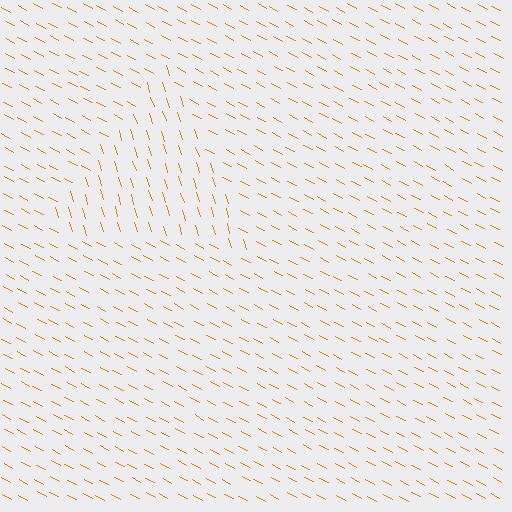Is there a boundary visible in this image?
Yes, there is a texture boundary formed by a change in line orientation.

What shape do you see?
I see a triangle.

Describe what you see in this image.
The image is filled with small orange line segments. A triangle region in the image has lines oriented differently from the surrounding lines, creating a visible texture boundary.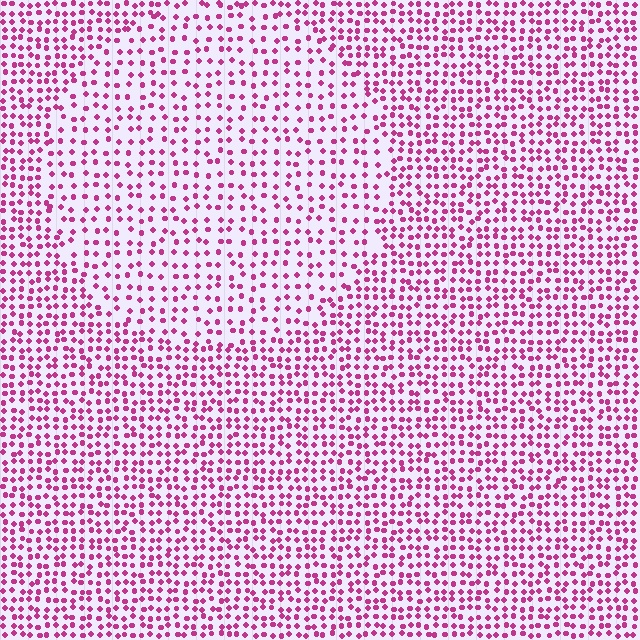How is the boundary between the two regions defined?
The boundary is defined by a change in element density (approximately 1.7x ratio). All elements are the same color, size, and shape.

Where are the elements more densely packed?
The elements are more densely packed outside the circle boundary.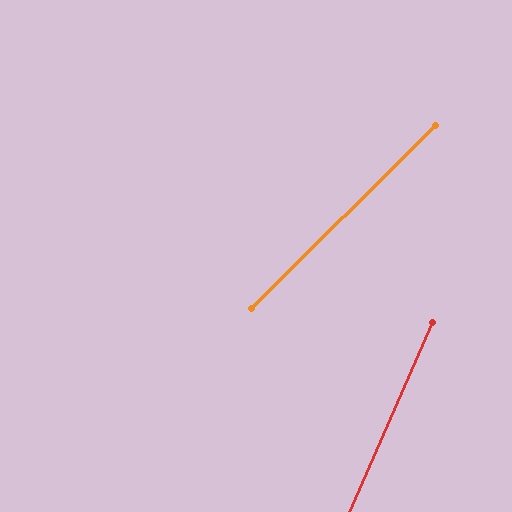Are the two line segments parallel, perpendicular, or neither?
Neither parallel nor perpendicular — they differ by about 22°.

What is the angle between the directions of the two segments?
Approximately 22 degrees.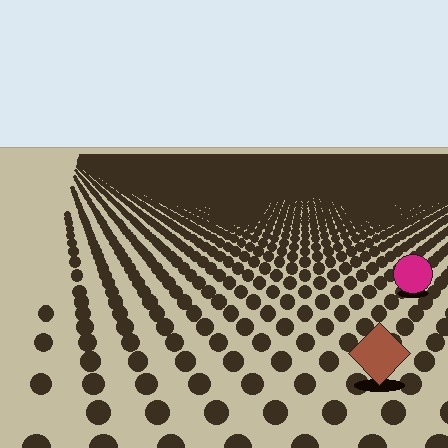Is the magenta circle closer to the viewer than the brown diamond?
No. The brown diamond is closer — you can tell from the texture gradient: the ground texture is coarser near it.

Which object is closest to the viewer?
The brown diamond is closest. The texture marks near it are larger and more spread out.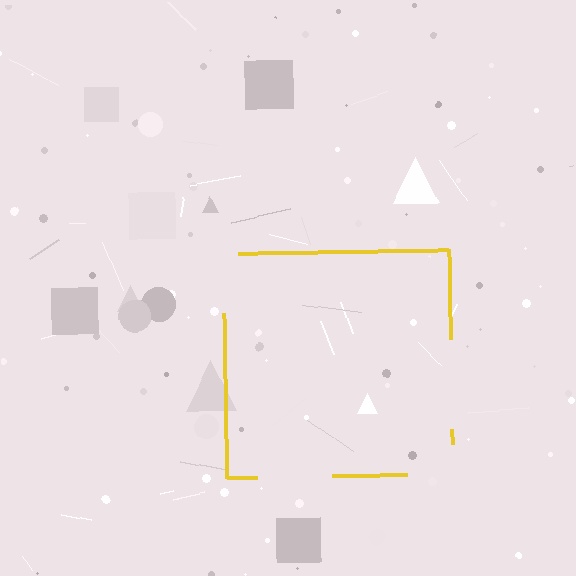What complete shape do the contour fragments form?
The contour fragments form a square.